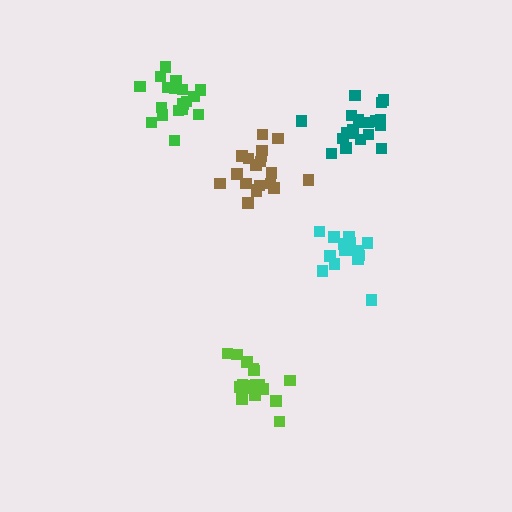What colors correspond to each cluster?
The clusters are colored: teal, lime, brown, green, cyan.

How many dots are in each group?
Group 1: 20 dots, Group 2: 18 dots, Group 3: 19 dots, Group 4: 18 dots, Group 5: 16 dots (91 total).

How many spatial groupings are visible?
There are 5 spatial groupings.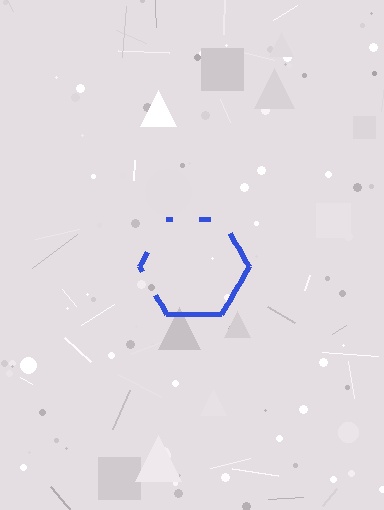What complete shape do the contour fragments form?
The contour fragments form a hexagon.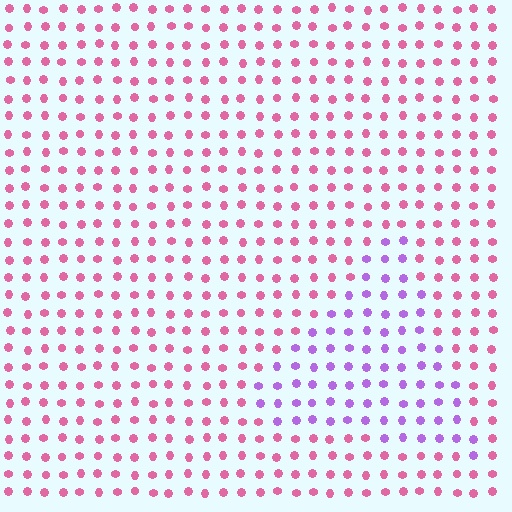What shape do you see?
I see a triangle.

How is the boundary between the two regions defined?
The boundary is defined purely by a slight shift in hue (about 53 degrees). Spacing, size, and orientation are identical on both sides.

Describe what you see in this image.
The image is filled with small pink elements in a uniform arrangement. A triangle-shaped region is visible where the elements are tinted to a slightly different hue, forming a subtle color boundary.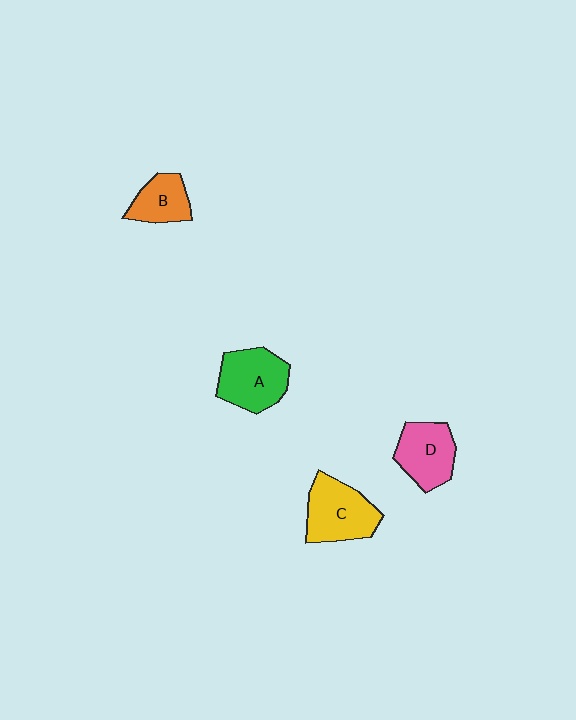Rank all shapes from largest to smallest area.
From largest to smallest: C (yellow), A (green), D (pink), B (orange).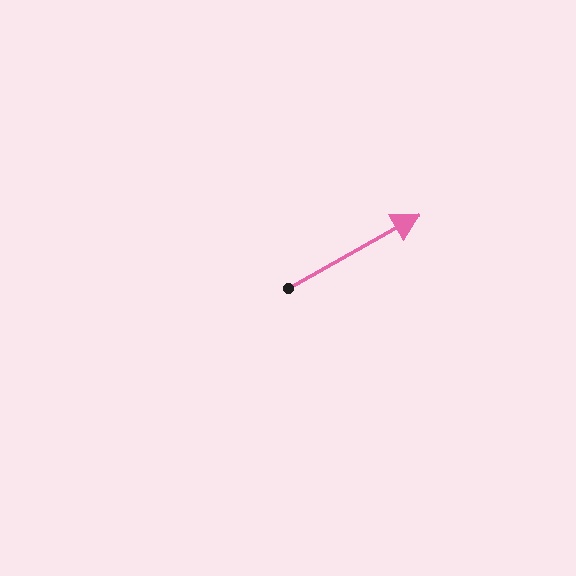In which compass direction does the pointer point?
Northeast.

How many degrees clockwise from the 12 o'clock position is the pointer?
Approximately 61 degrees.